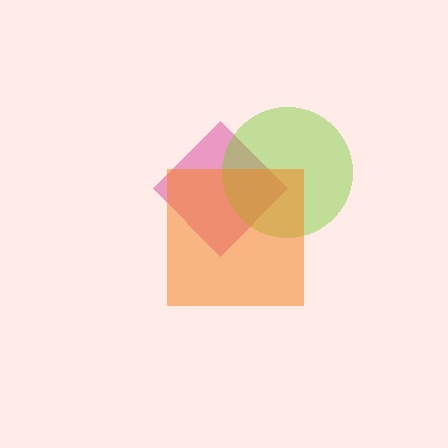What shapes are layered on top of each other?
The layered shapes are: a pink diamond, a lime circle, an orange square.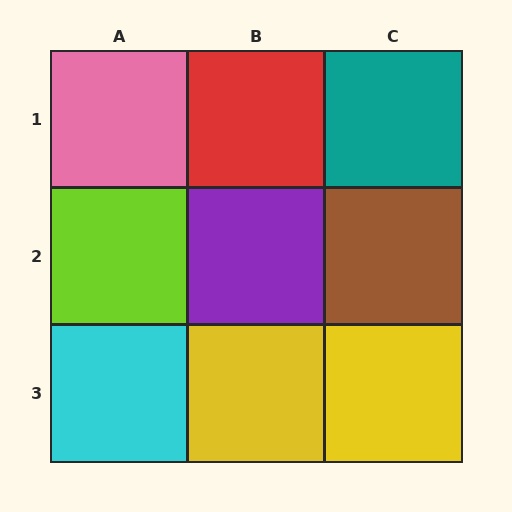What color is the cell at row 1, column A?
Pink.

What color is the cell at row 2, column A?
Lime.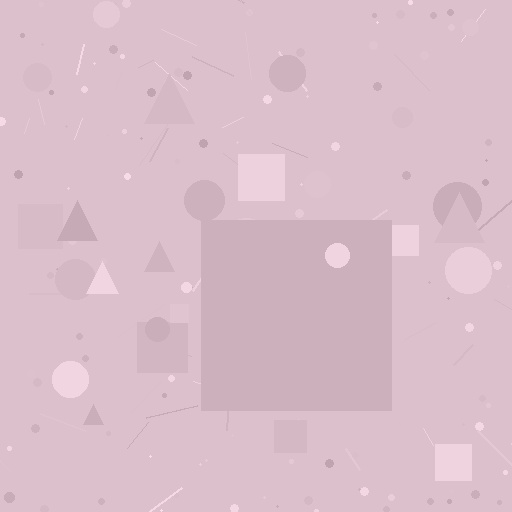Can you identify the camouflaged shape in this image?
The camouflaged shape is a square.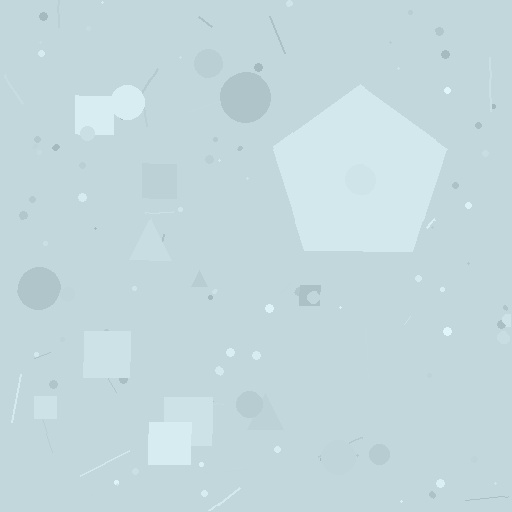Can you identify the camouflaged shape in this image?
The camouflaged shape is a pentagon.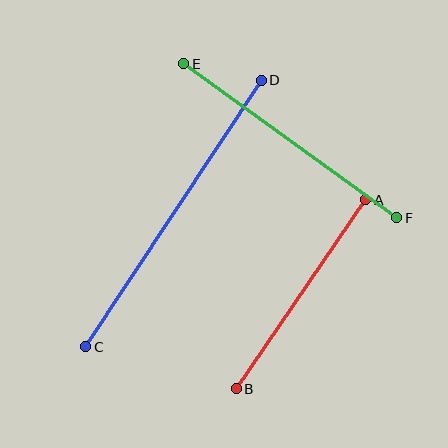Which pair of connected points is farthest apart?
Points C and D are farthest apart.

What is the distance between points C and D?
The distance is approximately 319 pixels.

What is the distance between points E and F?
The distance is approximately 263 pixels.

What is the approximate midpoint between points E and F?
The midpoint is at approximately (290, 141) pixels.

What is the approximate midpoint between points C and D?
The midpoint is at approximately (174, 213) pixels.